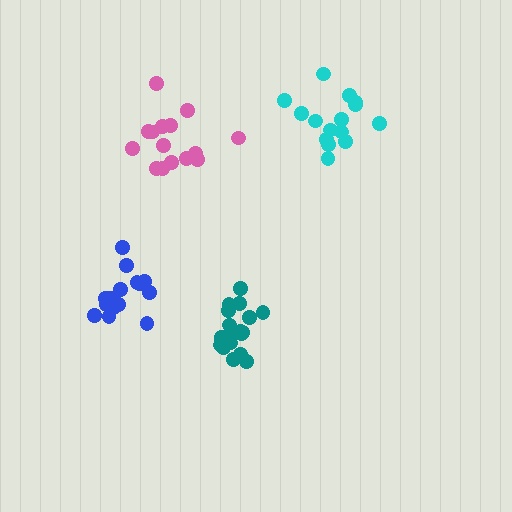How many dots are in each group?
Group 1: 15 dots, Group 2: 15 dots, Group 3: 19 dots, Group 4: 15 dots (64 total).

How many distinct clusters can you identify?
There are 4 distinct clusters.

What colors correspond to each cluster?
The clusters are colored: blue, cyan, teal, pink.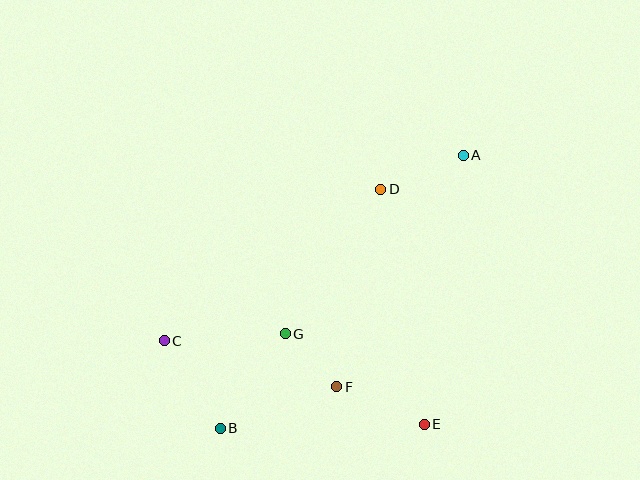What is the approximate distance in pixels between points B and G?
The distance between B and G is approximately 115 pixels.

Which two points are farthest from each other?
Points A and B are farthest from each other.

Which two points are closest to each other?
Points F and G are closest to each other.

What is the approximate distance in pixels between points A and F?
The distance between A and F is approximately 264 pixels.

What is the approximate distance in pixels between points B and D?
The distance between B and D is approximately 288 pixels.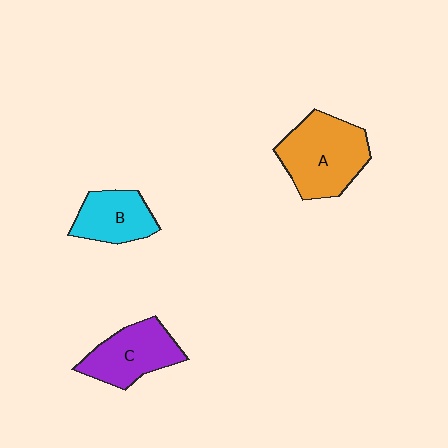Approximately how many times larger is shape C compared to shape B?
Approximately 1.2 times.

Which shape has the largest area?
Shape A (orange).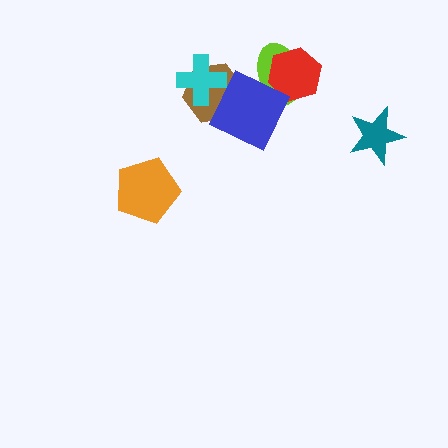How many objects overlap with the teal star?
0 objects overlap with the teal star.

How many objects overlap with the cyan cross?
1 object overlaps with the cyan cross.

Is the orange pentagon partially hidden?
No, no other shape covers it.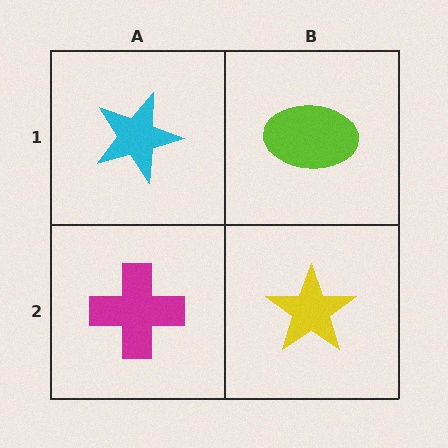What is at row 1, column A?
A cyan star.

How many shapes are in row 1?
2 shapes.